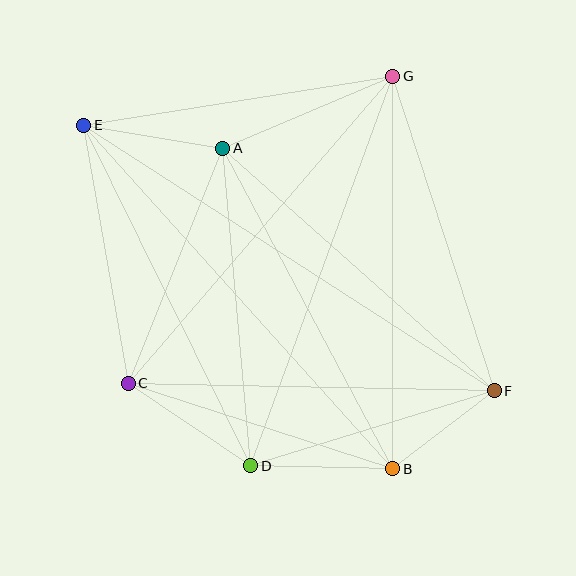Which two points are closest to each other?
Points B and F are closest to each other.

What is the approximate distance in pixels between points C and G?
The distance between C and G is approximately 405 pixels.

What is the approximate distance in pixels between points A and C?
The distance between A and C is approximately 253 pixels.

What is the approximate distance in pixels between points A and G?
The distance between A and G is approximately 185 pixels.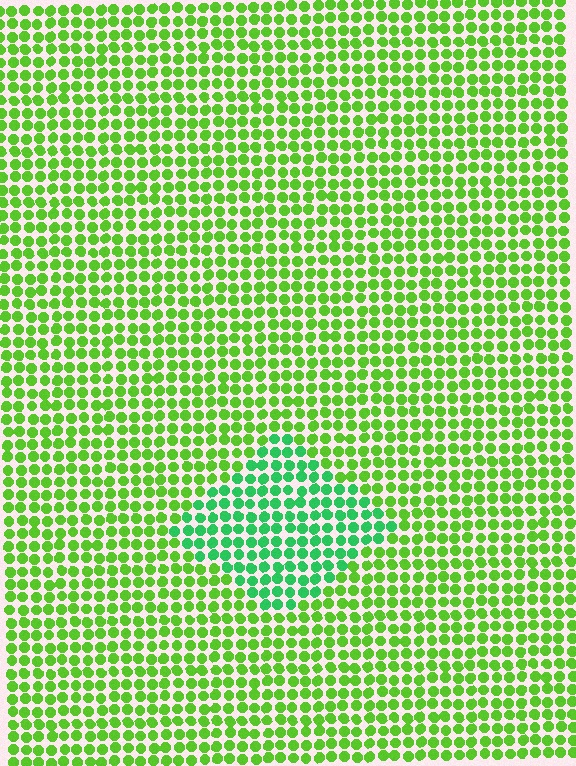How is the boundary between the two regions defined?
The boundary is defined purely by a slight shift in hue (about 37 degrees). Spacing, size, and orientation are identical on both sides.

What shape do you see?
I see a diamond.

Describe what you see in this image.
The image is filled with small lime elements in a uniform arrangement. A diamond-shaped region is visible where the elements are tinted to a slightly different hue, forming a subtle color boundary.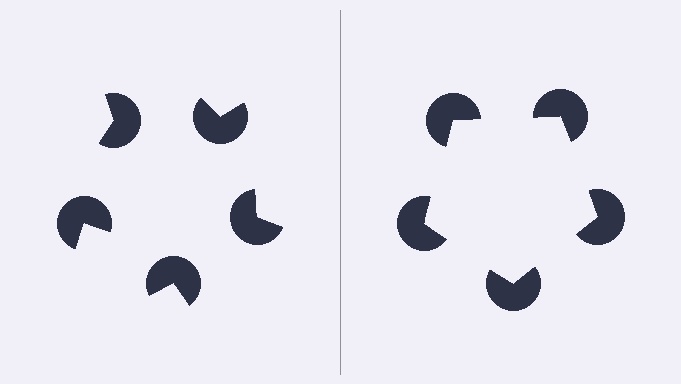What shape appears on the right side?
An illusory pentagon.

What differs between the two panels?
The pac-man discs are positioned identically on both sides; only the wedge orientations differ. On the right they align to a pentagon; on the left they are misaligned.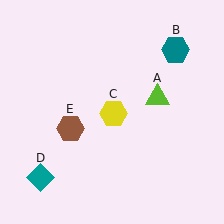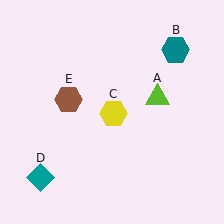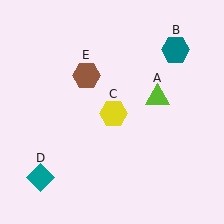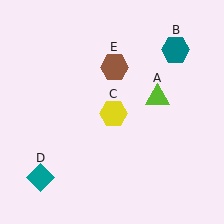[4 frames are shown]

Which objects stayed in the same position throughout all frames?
Lime triangle (object A) and teal hexagon (object B) and yellow hexagon (object C) and teal diamond (object D) remained stationary.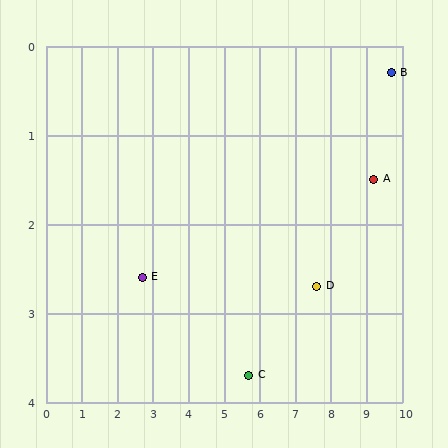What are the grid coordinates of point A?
Point A is at approximately (9.2, 1.5).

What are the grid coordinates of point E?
Point E is at approximately (2.7, 2.6).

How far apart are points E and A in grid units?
Points E and A are about 6.6 grid units apart.